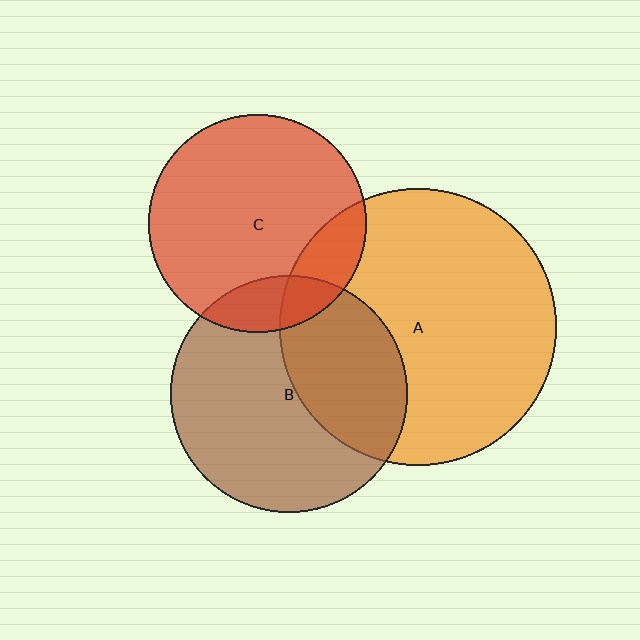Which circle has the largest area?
Circle A (orange).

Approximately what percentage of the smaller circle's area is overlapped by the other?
Approximately 15%.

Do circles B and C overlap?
Yes.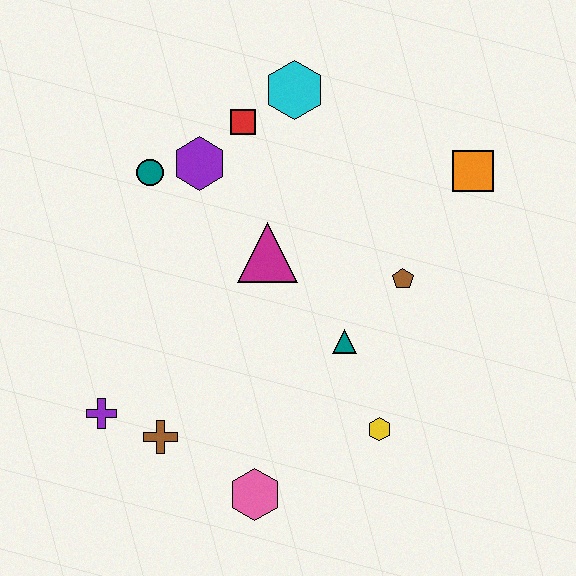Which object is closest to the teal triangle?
The brown pentagon is closest to the teal triangle.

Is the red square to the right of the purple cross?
Yes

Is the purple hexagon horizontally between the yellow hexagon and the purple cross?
Yes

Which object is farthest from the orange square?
The purple cross is farthest from the orange square.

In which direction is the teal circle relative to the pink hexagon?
The teal circle is above the pink hexagon.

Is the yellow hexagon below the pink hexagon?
No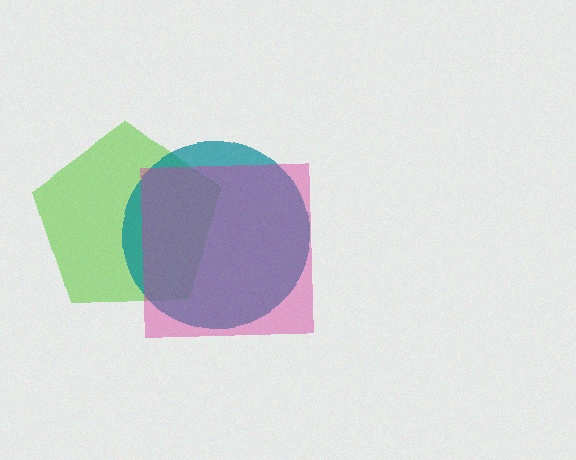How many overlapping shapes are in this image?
There are 3 overlapping shapes in the image.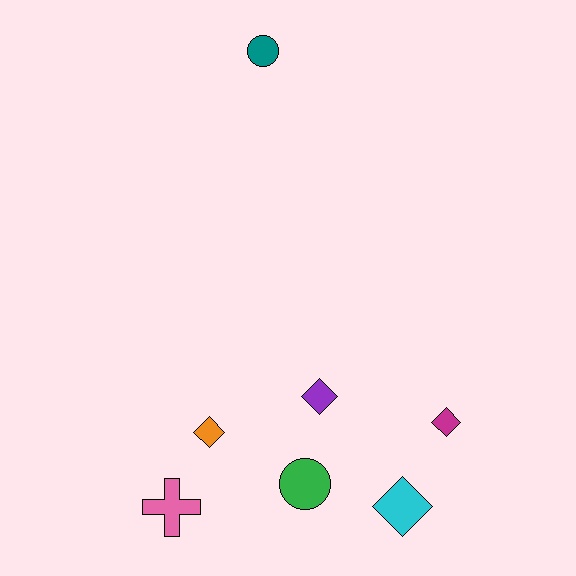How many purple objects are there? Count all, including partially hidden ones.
There is 1 purple object.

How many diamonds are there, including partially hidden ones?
There are 4 diamonds.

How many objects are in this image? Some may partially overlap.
There are 7 objects.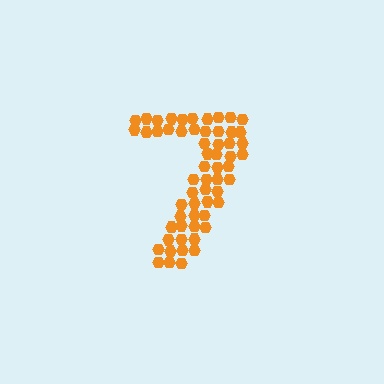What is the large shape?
The large shape is the digit 7.